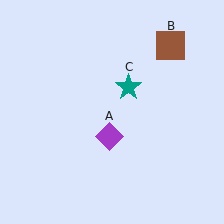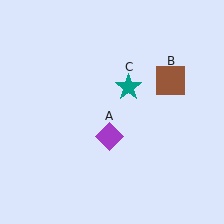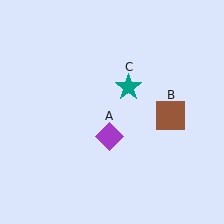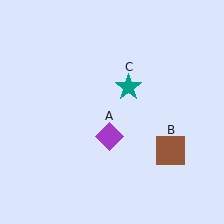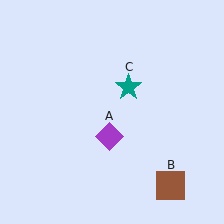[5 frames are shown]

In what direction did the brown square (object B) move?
The brown square (object B) moved down.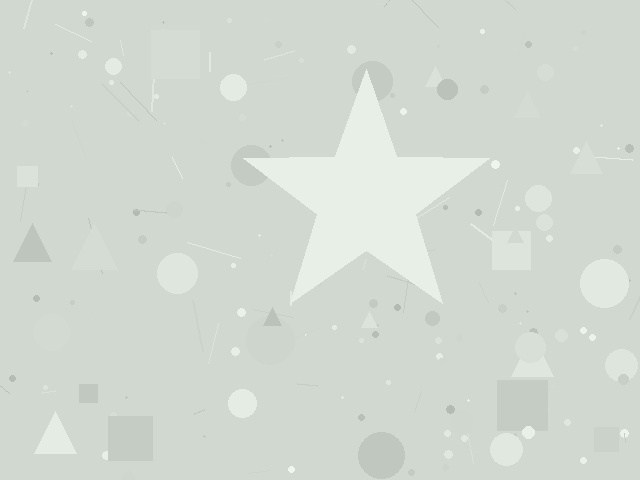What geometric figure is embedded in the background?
A star is embedded in the background.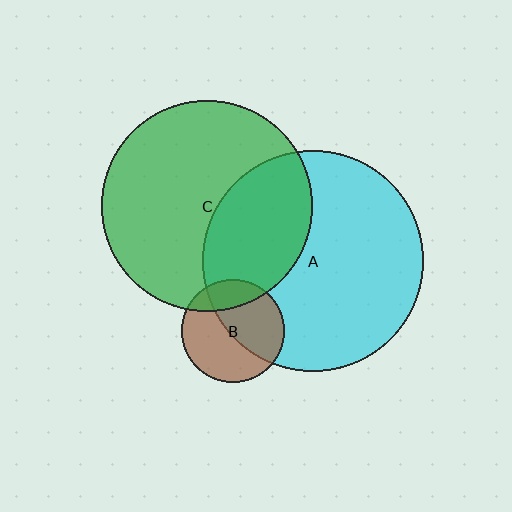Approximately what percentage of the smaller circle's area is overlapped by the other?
Approximately 50%.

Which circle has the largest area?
Circle A (cyan).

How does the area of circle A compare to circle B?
Approximately 4.6 times.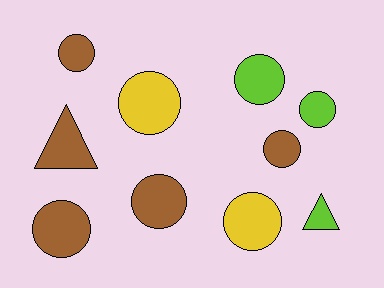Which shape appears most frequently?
Circle, with 8 objects.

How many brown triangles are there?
There is 1 brown triangle.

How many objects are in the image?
There are 10 objects.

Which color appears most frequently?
Brown, with 5 objects.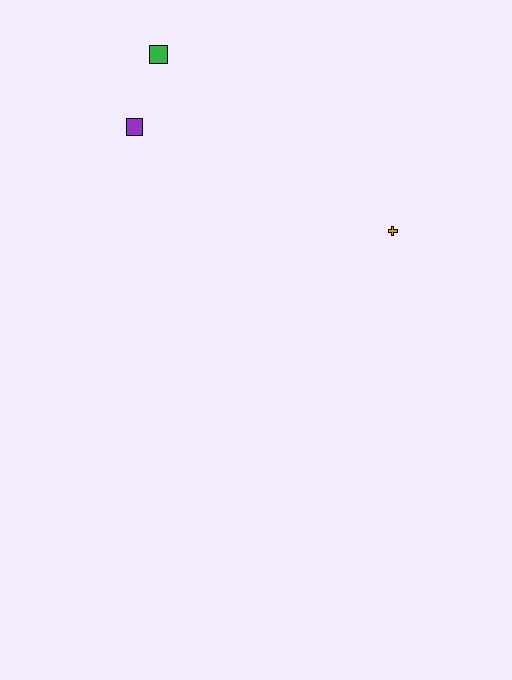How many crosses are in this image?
There is 1 cross.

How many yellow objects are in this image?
There are no yellow objects.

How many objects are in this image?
There are 3 objects.